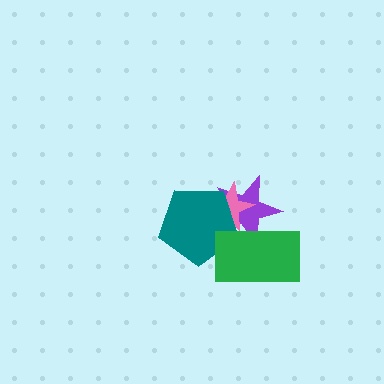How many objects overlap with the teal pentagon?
3 objects overlap with the teal pentagon.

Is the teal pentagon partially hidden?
Yes, it is partially covered by another shape.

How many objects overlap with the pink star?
3 objects overlap with the pink star.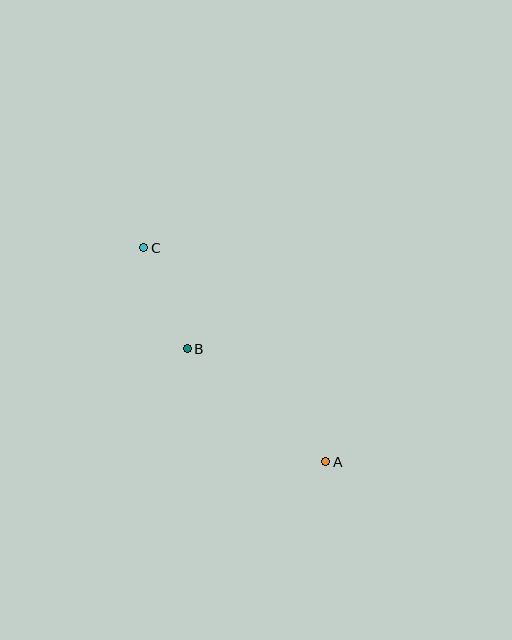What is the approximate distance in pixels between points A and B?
The distance between A and B is approximately 178 pixels.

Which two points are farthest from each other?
Points A and C are farthest from each other.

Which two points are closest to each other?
Points B and C are closest to each other.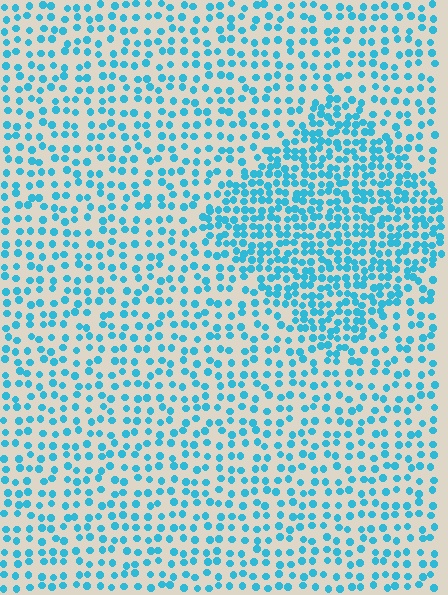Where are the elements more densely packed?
The elements are more densely packed inside the diamond boundary.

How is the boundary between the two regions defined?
The boundary is defined by a change in element density (approximately 1.9x ratio). All elements are the same color, size, and shape.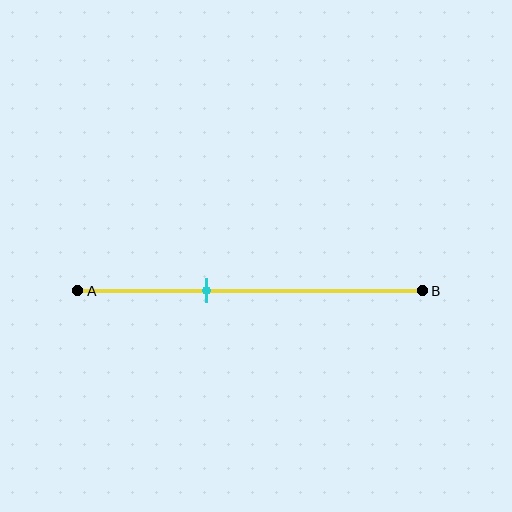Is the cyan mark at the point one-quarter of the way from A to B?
No, the mark is at about 35% from A, not at the 25% one-quarter point.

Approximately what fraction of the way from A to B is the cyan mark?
The cyan mark is approximately 35% of the way from A to B.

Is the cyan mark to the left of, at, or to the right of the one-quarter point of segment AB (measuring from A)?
The cyan mark is to the right of the one-quarter point of segment AB.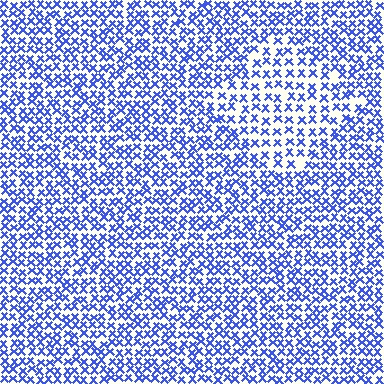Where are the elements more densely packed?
The elements are more densely packed outside the diamond boundary.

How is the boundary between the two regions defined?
The boundary is defined by a change in element density (approximately 1.6x ratio). All elements are the same color, size, and shape.